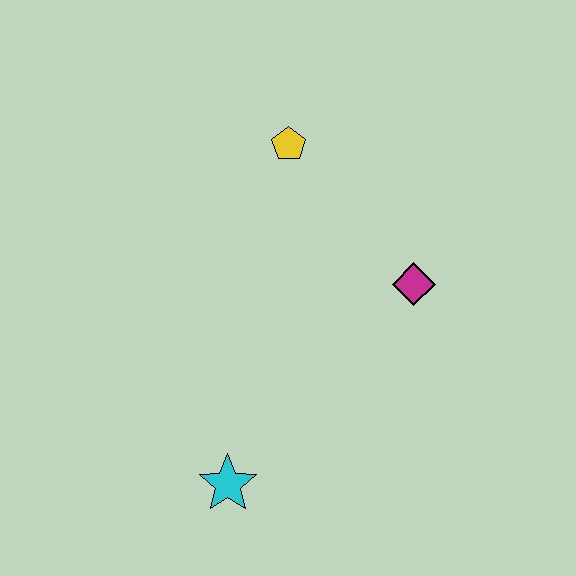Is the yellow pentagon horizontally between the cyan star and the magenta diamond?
Yes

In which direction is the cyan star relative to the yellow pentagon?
The cyan star is below the yellow pentagon.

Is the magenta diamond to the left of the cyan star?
No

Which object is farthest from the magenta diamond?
The cyan star is farthest from the magenta diamond.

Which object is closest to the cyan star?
The magenta diamond is closest to the cyan star.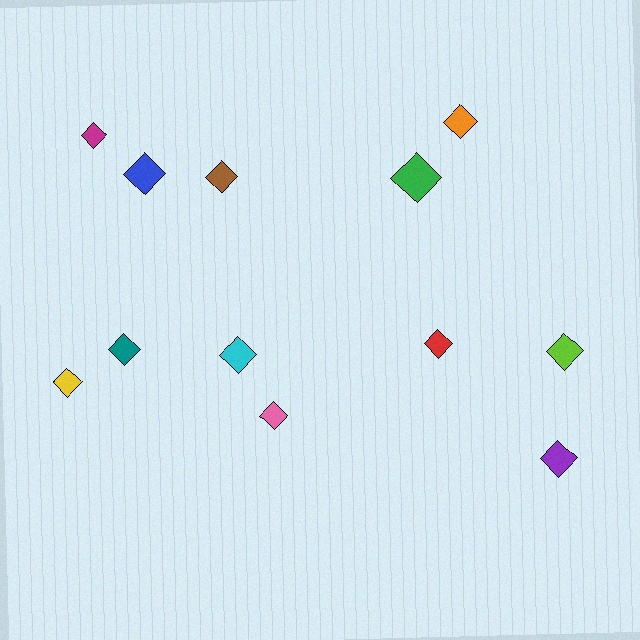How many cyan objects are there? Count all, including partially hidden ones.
There is 1 cyan object.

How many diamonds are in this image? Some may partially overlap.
There are 12 diamonds.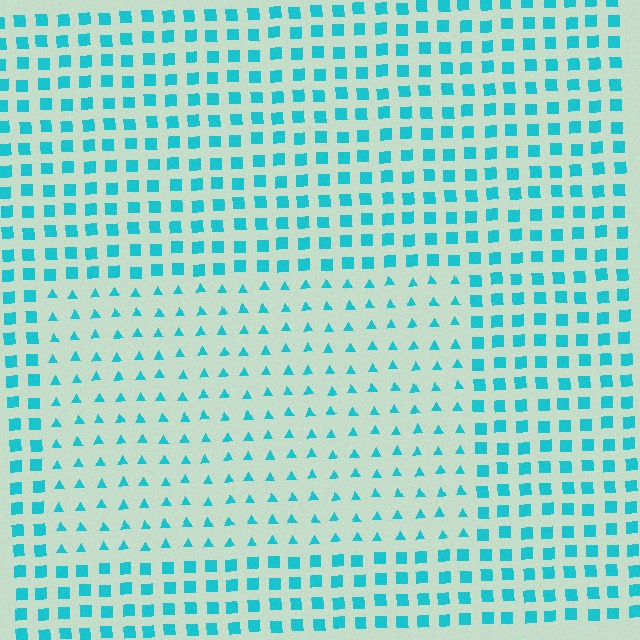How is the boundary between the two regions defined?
The boundary is defined by a change in element shape: triangles inside vs. squares outside. All elements share the same color and spacing.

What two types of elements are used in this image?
The image uses triangles inside the rectangle region and squares outside it.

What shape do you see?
I see a rectangle.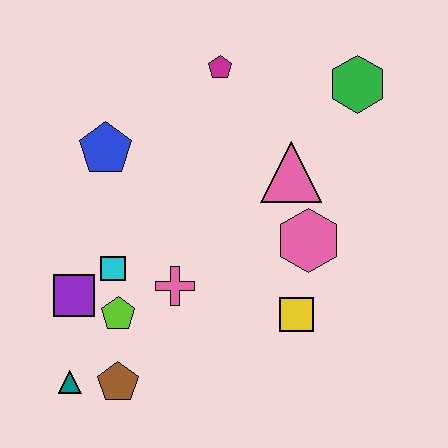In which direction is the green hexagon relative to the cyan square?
The green hexagon is to the right of the cyan square.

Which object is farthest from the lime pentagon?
The green hexagon is farthest from the lime pentagon.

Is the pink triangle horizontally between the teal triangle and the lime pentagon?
No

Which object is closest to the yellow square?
The pink hexagon is closest to the yellow square.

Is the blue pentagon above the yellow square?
Yes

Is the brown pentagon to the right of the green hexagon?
No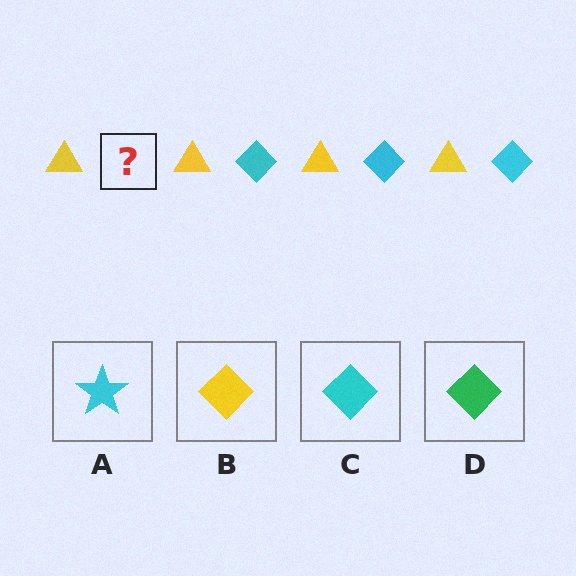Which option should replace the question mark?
Option C.